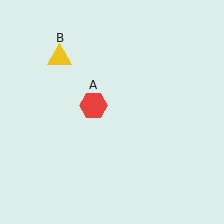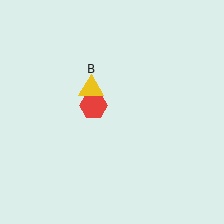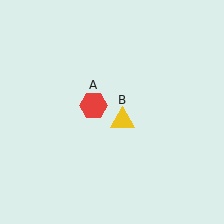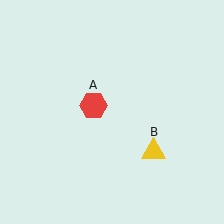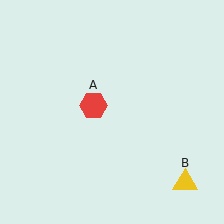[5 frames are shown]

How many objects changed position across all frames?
1 object changed position: yellow triangle (object B).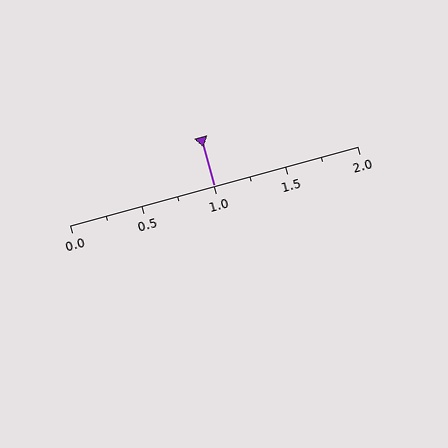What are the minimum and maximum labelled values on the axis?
The axis runs from 0.0 to 2.0.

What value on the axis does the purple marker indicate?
The marker indicates approximately 1.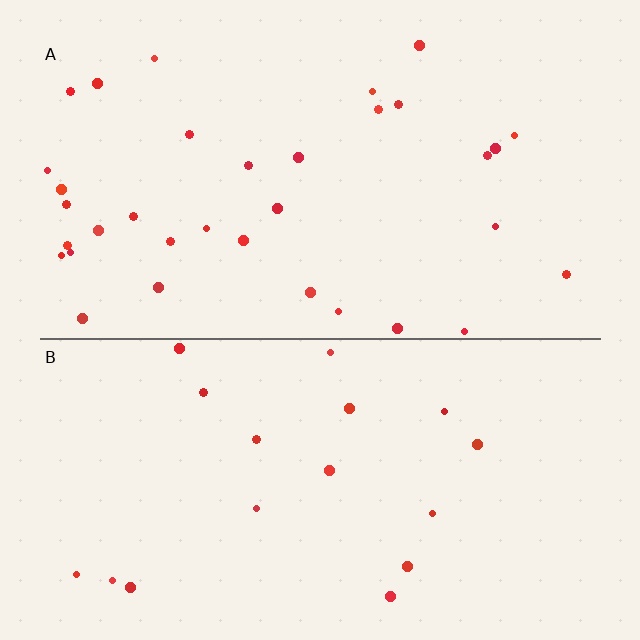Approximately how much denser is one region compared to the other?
Approximately 1.9× — region A over region B.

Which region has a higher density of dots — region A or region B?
A (the top).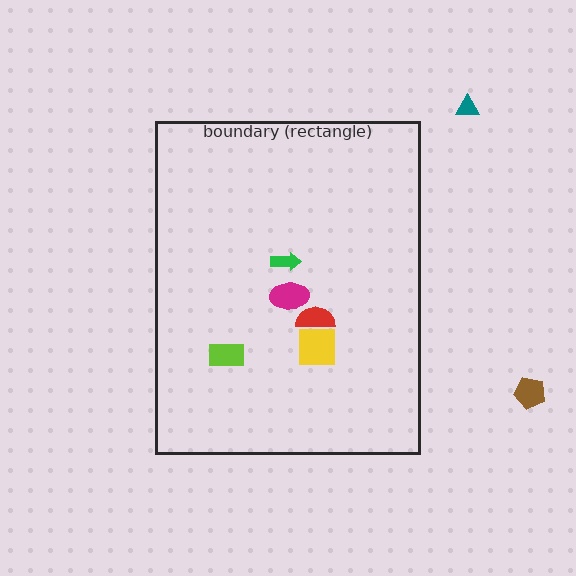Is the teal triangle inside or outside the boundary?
Outside.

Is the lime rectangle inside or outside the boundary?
Inside.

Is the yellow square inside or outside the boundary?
Inside.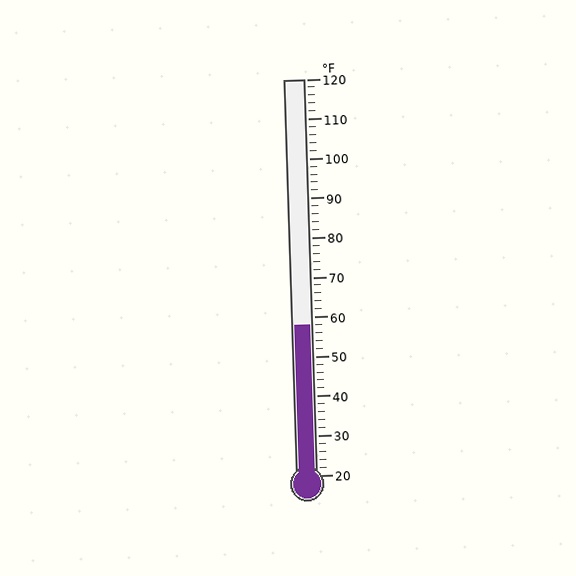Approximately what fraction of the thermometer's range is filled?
The thermometer is filled to approximately 40% of its range.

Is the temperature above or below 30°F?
The temperature is above 30°F.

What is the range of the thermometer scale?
The thermometer scale ranges from 20°F to 120°F.